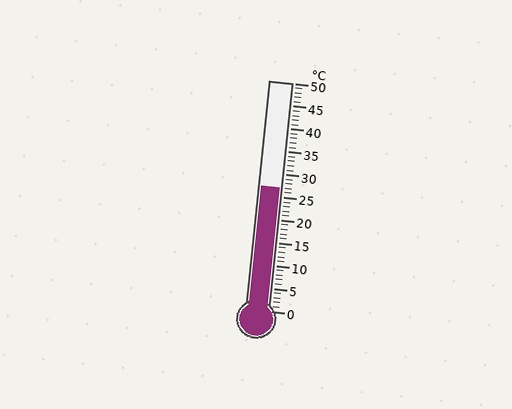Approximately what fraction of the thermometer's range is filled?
The thermometer is filled to approximately 55% of its range.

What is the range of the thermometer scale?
The thermometer scale ranges from 0°C to 50°C.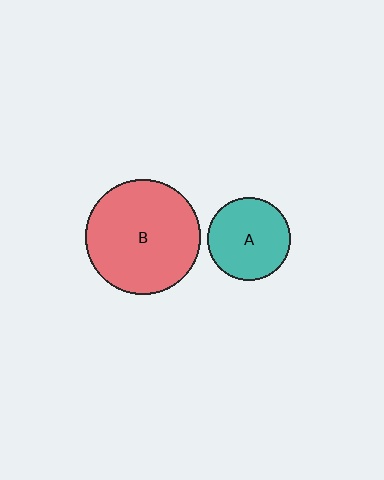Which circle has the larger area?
Circle B (red).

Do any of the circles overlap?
No, none of the circles overlap.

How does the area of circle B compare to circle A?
Approximately 1.9 times.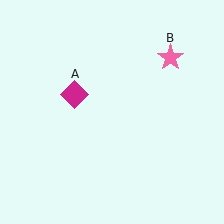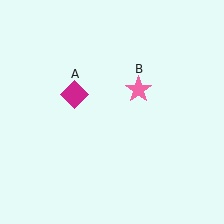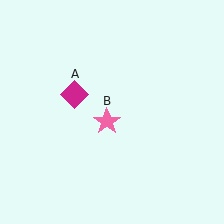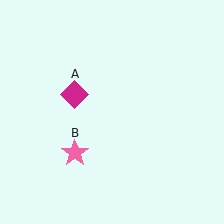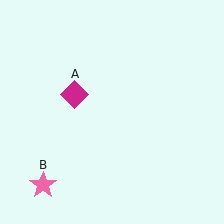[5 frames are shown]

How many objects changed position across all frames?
1 object changed position: pink star (object B).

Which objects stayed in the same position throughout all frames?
Magenta diamond (object A) remained stationary.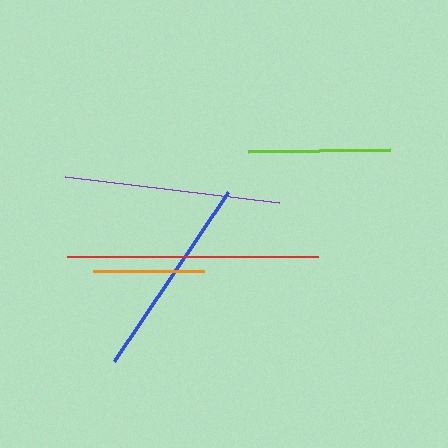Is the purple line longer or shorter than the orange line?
The purple line is longer than the orange line.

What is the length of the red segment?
The red segment is approximately 250 pixels long.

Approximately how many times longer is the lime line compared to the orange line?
The lime line is approximately 1.3 times the length of the orange line.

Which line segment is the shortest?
The orange line is the shortest at approximately 111 pixels.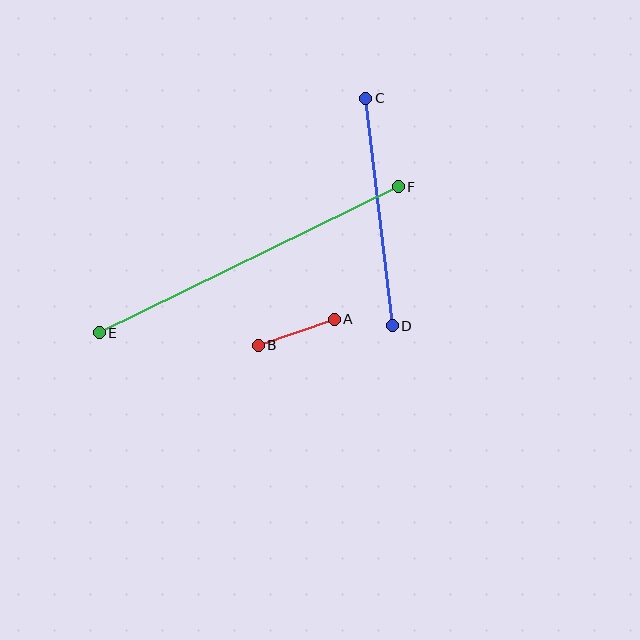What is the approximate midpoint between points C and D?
The midpoint is at approximately (379, 212) pixels.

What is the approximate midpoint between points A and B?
The midpoint is at approximately (296, 332) pixels.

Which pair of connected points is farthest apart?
Points E and F are farthest apart.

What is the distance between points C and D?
The distance is approximately 229 pixels.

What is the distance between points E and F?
The distance is approximately 333 pixels.